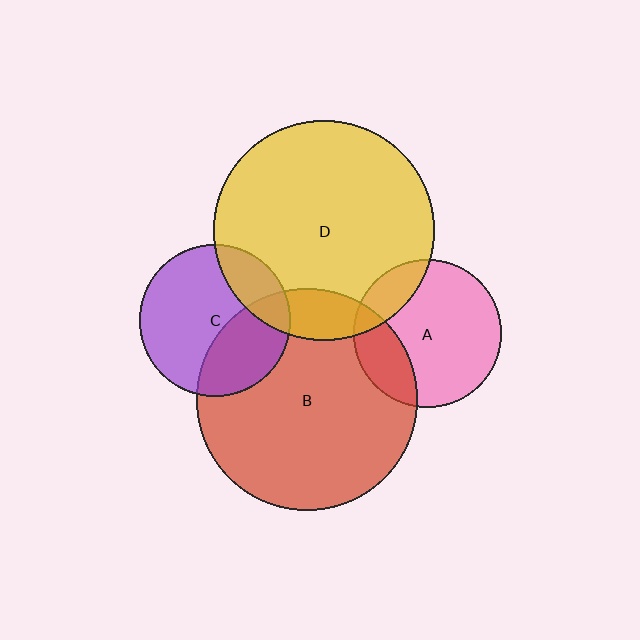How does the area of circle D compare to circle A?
Approximately 2.2 times.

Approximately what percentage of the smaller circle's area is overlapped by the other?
Approximately 15%.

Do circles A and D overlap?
Yes.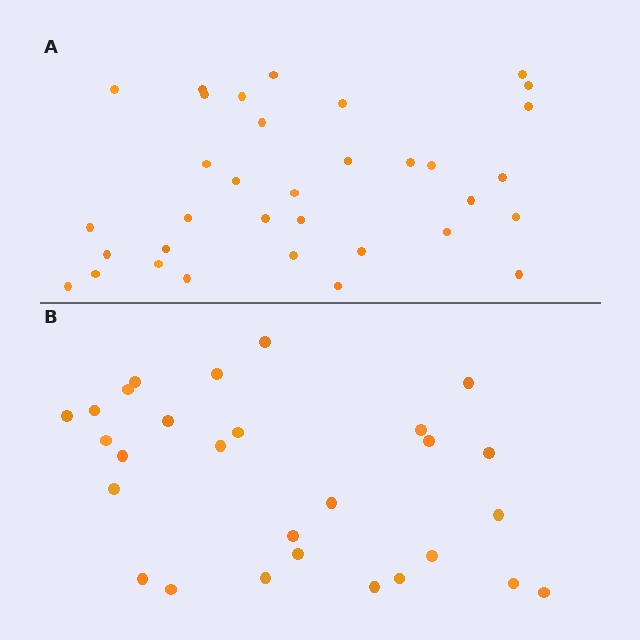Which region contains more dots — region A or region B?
Region A (the top region) has more dots.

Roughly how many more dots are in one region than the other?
Region A has about 6 more dots than region B.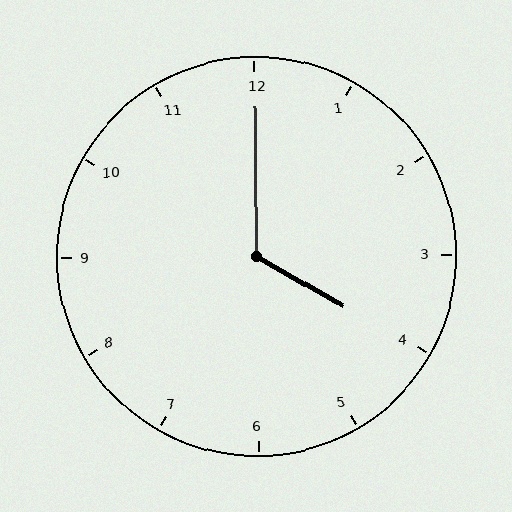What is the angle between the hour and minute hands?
Approximately 120 degrees.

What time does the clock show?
4:00.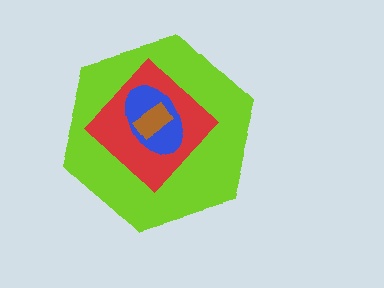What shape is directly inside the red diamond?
The blue ellipse.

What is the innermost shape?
The brown rectangle.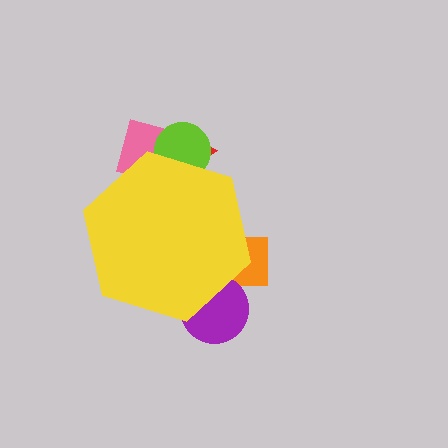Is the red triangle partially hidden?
Yes, the red triangle is partially hidden behind the yellow hexagon.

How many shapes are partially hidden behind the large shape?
5 shapes are partially hidden.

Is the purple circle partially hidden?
Yes, the purple circle is partially hidden behind the yellow hexagon.